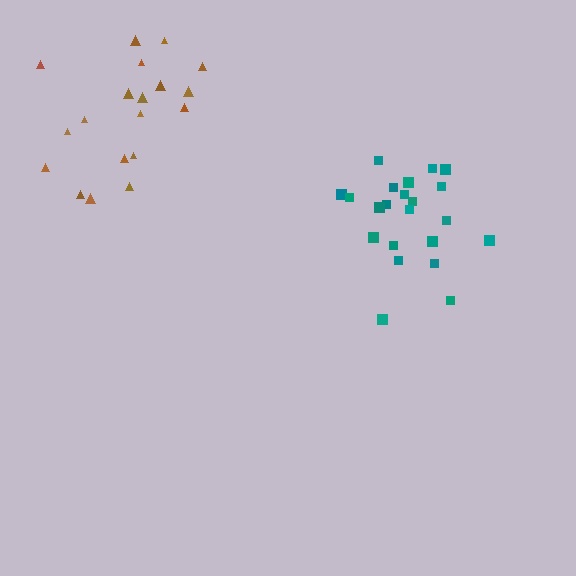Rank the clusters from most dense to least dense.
teal, brown.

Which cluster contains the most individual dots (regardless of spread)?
Teal (22).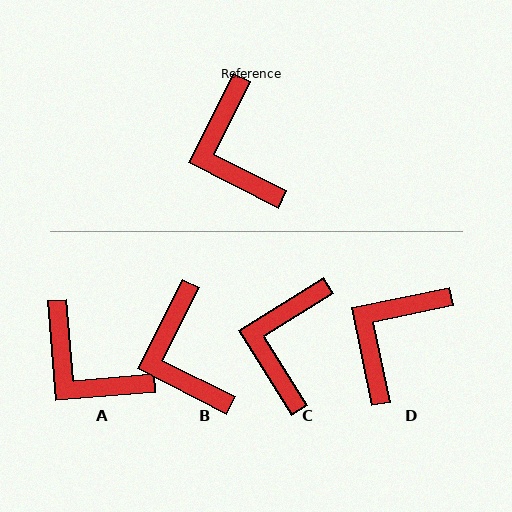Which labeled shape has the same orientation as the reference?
B.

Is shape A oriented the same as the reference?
No, it is off by about 32 degrees.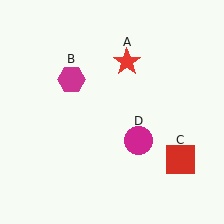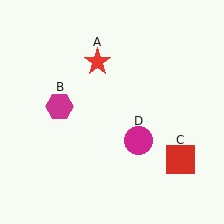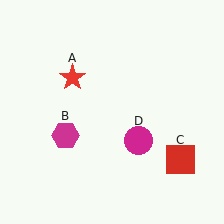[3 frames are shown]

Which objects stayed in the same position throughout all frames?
Red square (object C) and magenta circle (object D) remained stationary.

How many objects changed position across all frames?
2 objects changed position: red star (object A), magenta hexagon (object B).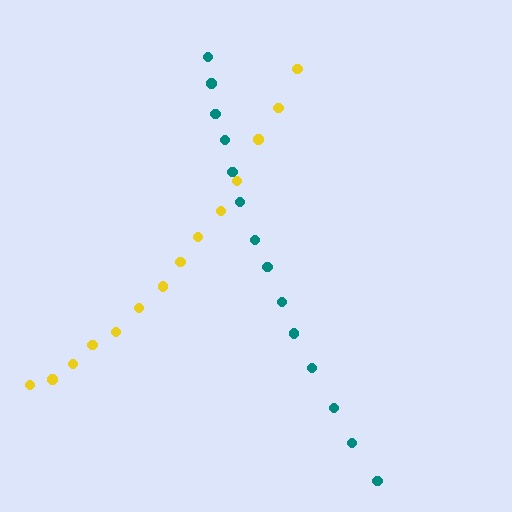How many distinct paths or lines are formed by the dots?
There are 2 distinct paths.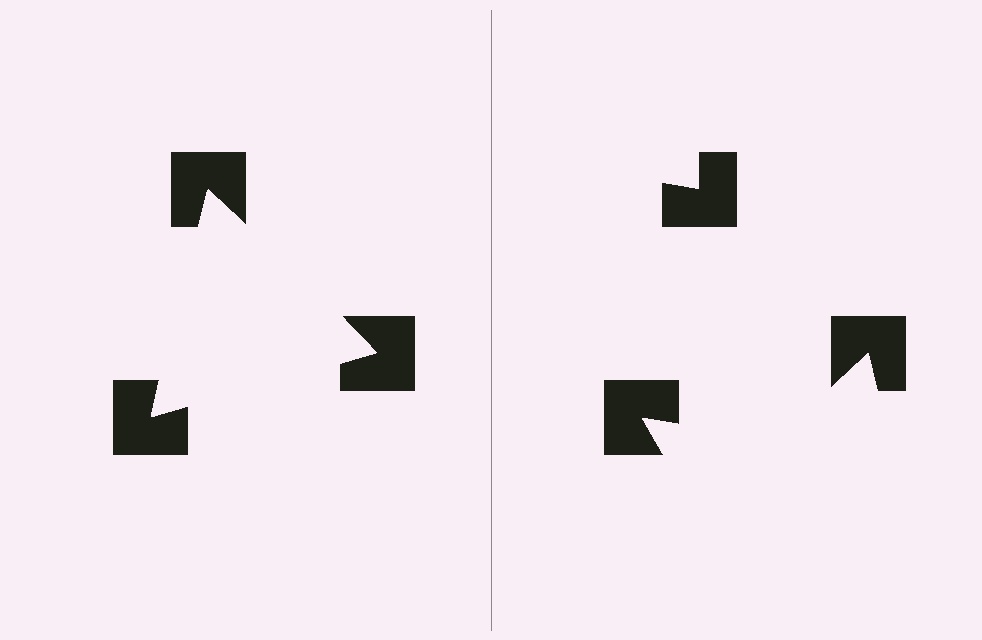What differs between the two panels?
The notched squares are positioned identically on both sides; only the wedge orientations differ. On the left they align to a triangle; on the right they are misaligned.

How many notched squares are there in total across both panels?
6 — 3 on each side.